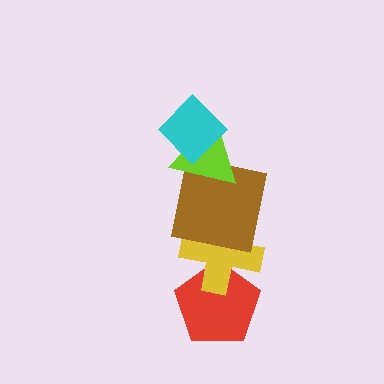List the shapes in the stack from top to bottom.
From top to bottom: the cyan diamond, the lime triangle, the brown square, the yellow cross, the red pentagon.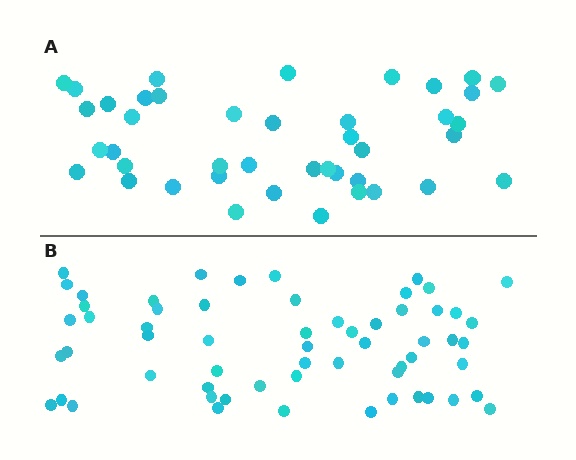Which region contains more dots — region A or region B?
Region B (the bottom region) has more dots.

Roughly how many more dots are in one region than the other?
Region B has approximately 20 more dots than region A.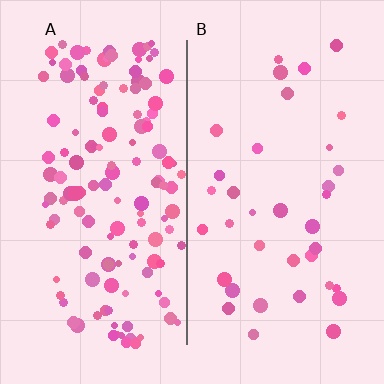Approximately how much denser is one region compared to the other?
Approximately 3.7× — region A over region B.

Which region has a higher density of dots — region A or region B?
A (the left).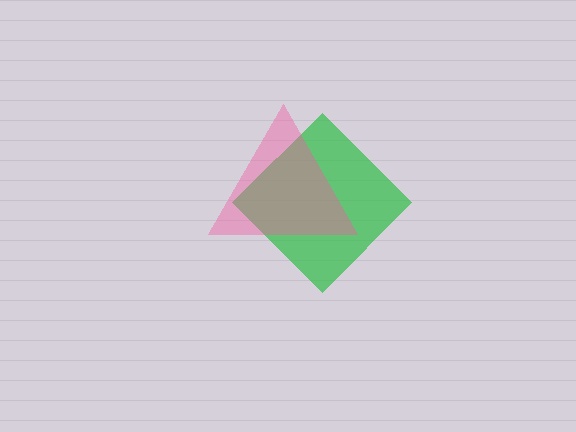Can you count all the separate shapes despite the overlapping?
Yes, there are 2 separate shapes.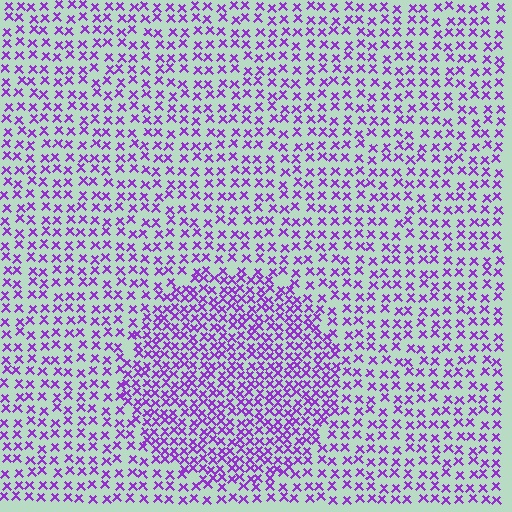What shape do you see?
I see a circle.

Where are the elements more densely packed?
The elements are more densely packed inside the circle boundary.